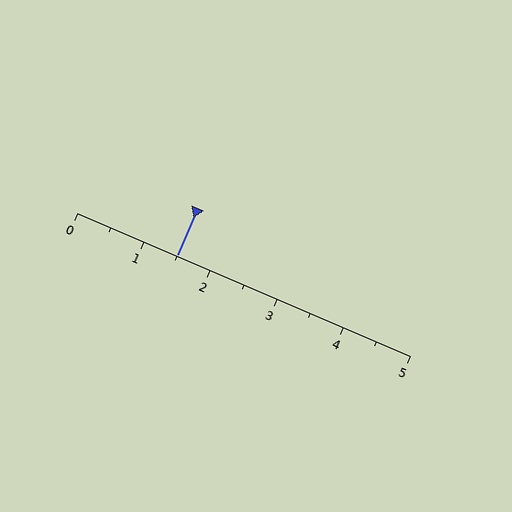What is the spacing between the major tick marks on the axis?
The major ticks are spaced 1 apart.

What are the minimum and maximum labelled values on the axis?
The axis runs from 0 to 5.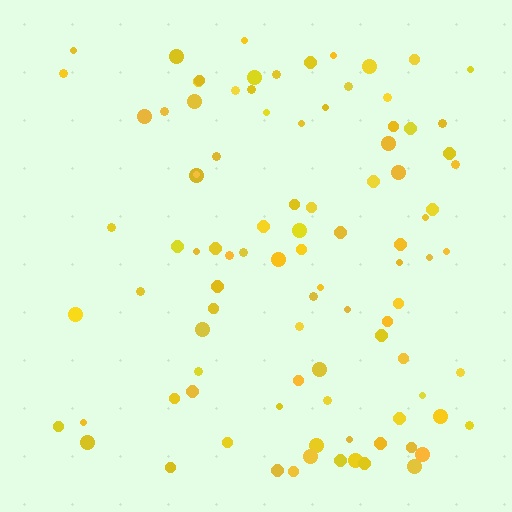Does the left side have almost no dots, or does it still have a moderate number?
Still a moderate number, just noticeably fewer than the right.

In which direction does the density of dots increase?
From left to right, with the right side densest.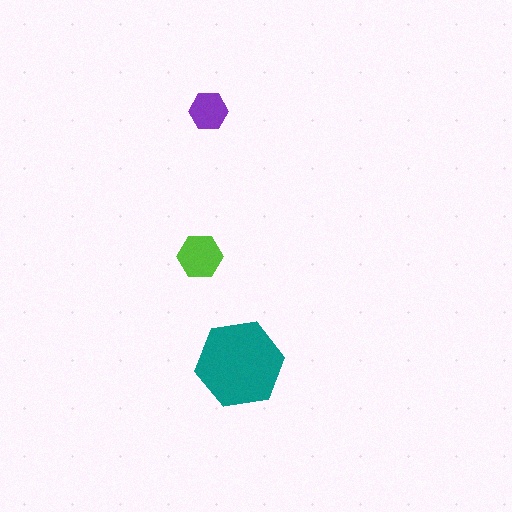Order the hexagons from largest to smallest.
the teal one, the lime one, the purple one.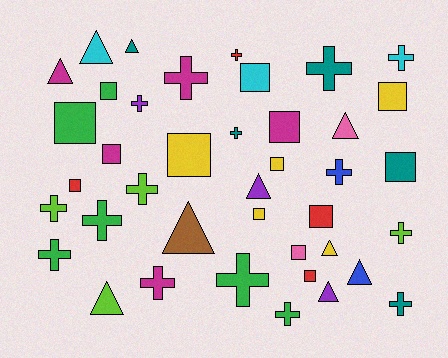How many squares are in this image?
There are 14 squares.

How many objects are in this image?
There are 40 objects.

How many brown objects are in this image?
There is 1 brown object.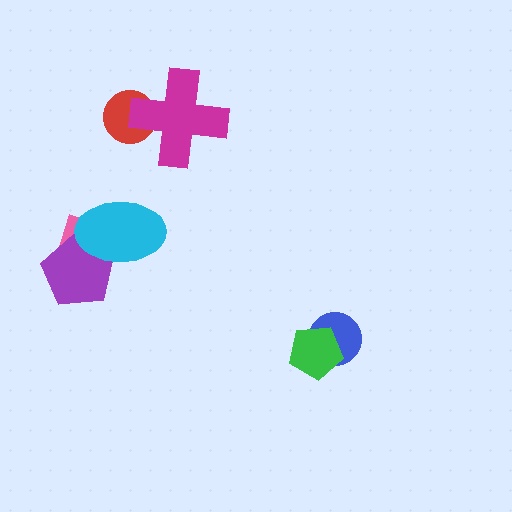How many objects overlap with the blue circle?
1 object overlaps with the blue circle.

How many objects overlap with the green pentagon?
1 object overlaps with the green pentagon.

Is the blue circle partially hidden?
Yes, it is partially covered by another shape.